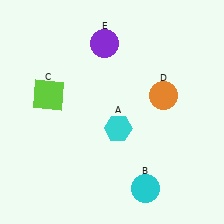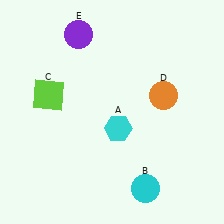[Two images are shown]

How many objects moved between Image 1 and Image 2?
1 object moved between the two images.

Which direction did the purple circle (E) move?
The purple circle (E) moved left.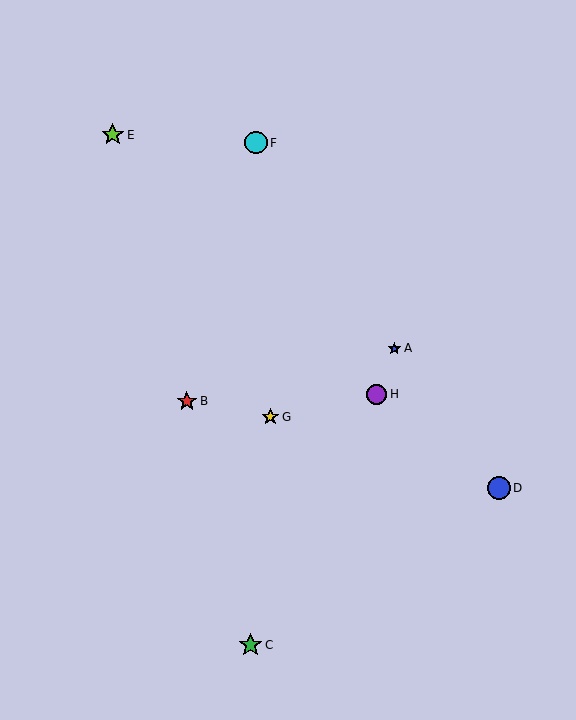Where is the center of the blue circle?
The center of the blue circle is at (499, 488).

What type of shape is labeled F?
Shape F is a cyan circle.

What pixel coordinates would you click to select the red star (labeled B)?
Click at (187, 401) to select the red star B.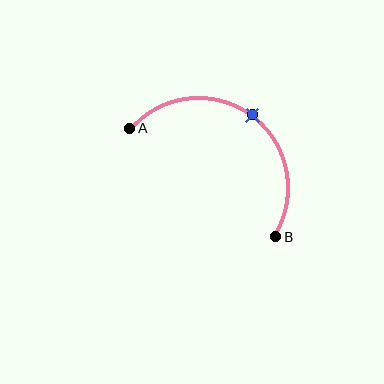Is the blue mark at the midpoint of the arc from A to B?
Yes. The blue mark lies on the arc at equal arc-length from both A and B — it is the arc midpoint.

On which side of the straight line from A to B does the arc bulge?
The arc bulges above and to the right of the straight line connecting A and B.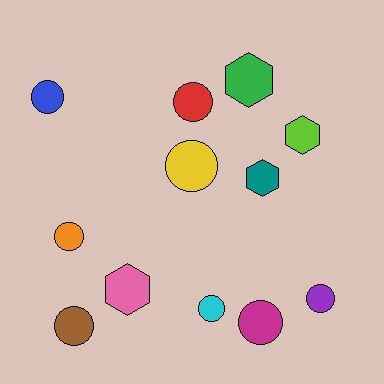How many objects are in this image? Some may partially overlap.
There are 12 objects.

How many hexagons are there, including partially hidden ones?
There are 4 hexagons.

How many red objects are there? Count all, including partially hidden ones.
There is 1 red object.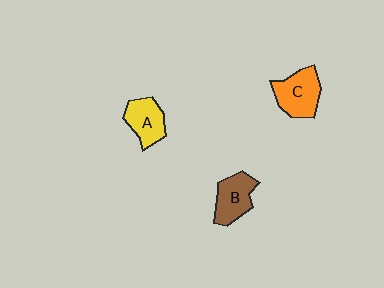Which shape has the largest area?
Shape C (orange).